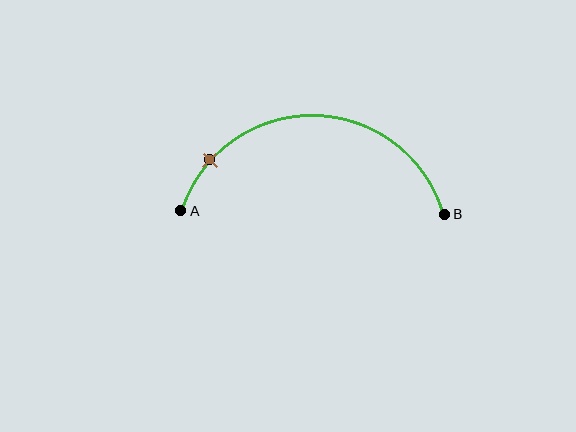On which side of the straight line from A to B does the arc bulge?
The arc bulges above the straight line connecting A and B.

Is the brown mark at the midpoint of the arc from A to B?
No. The brown mark lies on the arc but is closer to endpoint A. The arc midpoint would be at the point on the curve equidistant along the arc from both A and B.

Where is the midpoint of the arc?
The arc midpoint is the point on the curve farthest from the straight line joining A and B. It sits above that line.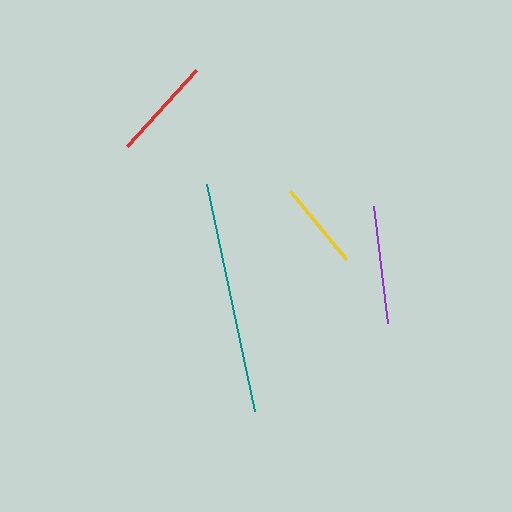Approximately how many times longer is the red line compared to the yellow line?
The red line is approximately 1.2 times the length of the yellow line.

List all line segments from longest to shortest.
From longest to shortest: teal, purple, red, yellow.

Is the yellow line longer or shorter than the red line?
The red line is longer than the yellow line.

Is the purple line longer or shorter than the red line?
The purple line is longer than the red line.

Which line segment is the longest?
The teal line is the longest at approximately 232 pixels.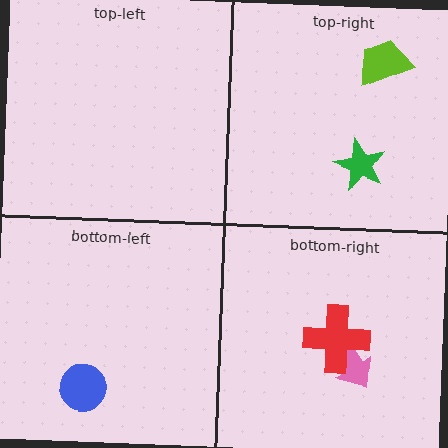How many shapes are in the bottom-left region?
1.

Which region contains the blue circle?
The bottom-left region.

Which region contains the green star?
The top-right region.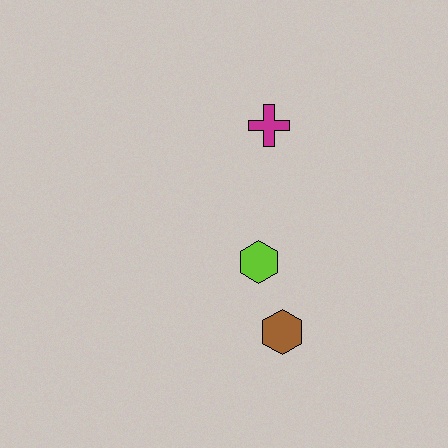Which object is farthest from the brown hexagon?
The magenta cross is farthest from the brown hexagon.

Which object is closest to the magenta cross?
The lime hexagon is closest to the magenta cross.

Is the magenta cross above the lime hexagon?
Yes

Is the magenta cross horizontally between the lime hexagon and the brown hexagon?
Yes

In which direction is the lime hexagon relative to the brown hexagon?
The lime hexagon is above the brown hexagon.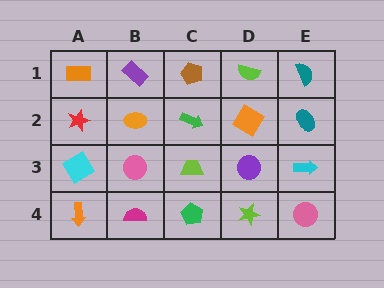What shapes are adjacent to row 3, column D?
An orange diamond (row 2, column D), a lime star (row 4, column D), a lime trapezoid (row 3, column C), a cyan arrow (row 3, column E).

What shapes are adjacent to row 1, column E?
A teal ellipse (row 2, column E), a lime semicircle (row 1, column D).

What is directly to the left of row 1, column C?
A purple rectangle.